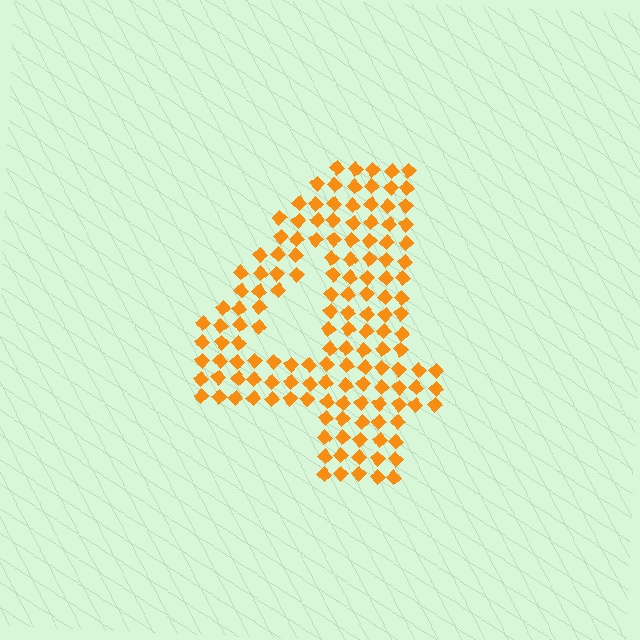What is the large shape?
The large shape is the digit 4.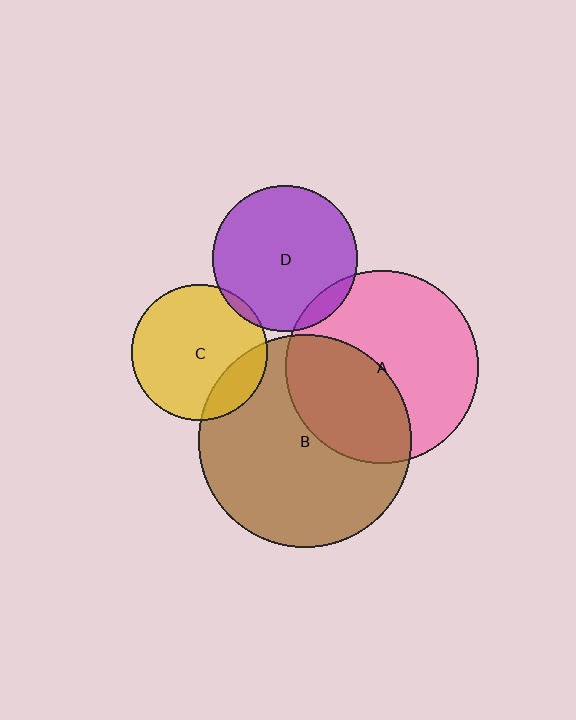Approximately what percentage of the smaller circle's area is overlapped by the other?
Approximately 40%.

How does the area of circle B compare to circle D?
Approximately 2.1 times.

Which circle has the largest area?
Circle B (brown).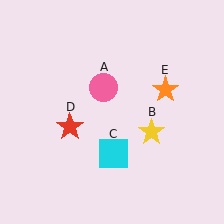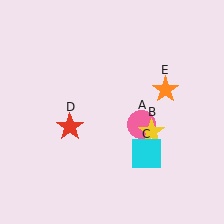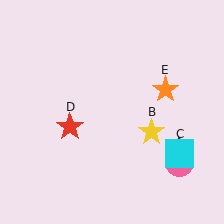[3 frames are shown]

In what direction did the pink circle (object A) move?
The pink circle (object A) moved down and to the right.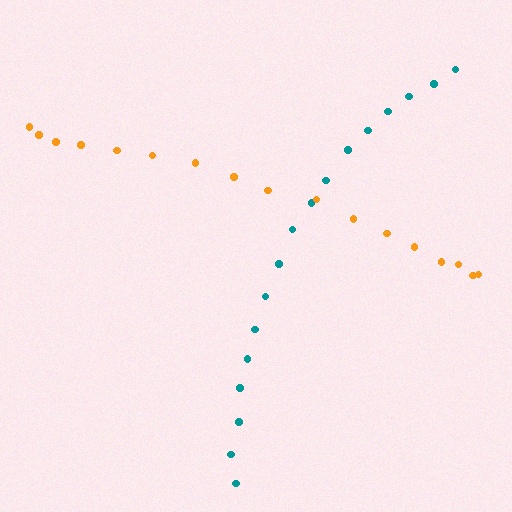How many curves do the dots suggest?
There are 2 distinct paths.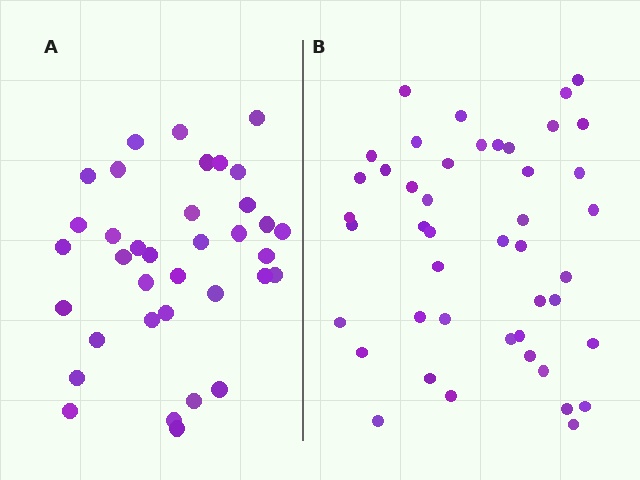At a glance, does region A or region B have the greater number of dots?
Region B (the right region) has more dots.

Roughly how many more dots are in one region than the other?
Region B has roughly 8 or so more dots than region A.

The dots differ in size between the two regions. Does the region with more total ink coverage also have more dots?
No. Region A has more total ink coverage because its dots are larger, but region B actually contains more individual dots. Total area can be misleading — the number of items is what matters here.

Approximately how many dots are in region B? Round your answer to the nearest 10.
About 40 dots. (The exact count is 45, which rounds to 40.)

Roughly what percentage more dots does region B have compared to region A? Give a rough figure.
About 25% more.